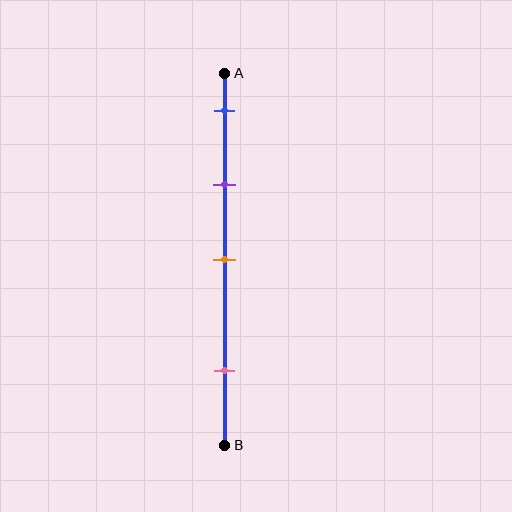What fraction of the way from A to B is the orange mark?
The orange mark is approximately 50% (0.5) of the way from A to B.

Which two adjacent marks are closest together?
The blue and purple marks are the closest adjacent pair.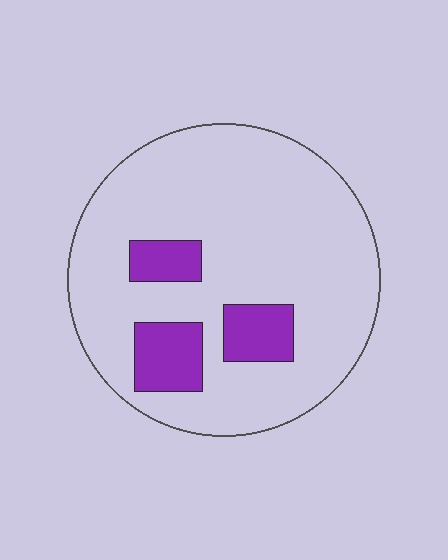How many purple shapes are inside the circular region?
3.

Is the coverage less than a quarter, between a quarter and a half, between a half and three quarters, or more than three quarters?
Less than a quarter.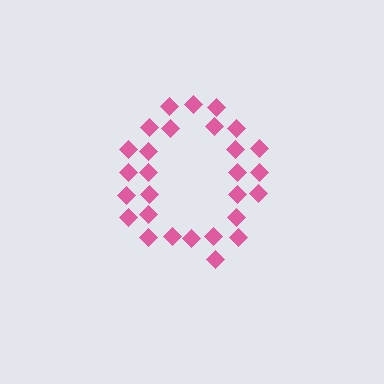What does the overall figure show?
The overall figure shows the letter Q.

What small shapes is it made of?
It is made of small diamonds.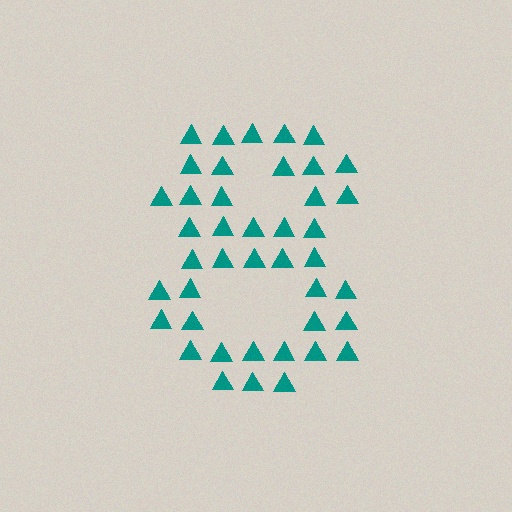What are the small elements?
The small elements are triangles.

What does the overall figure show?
The overall figure shows the digit 8.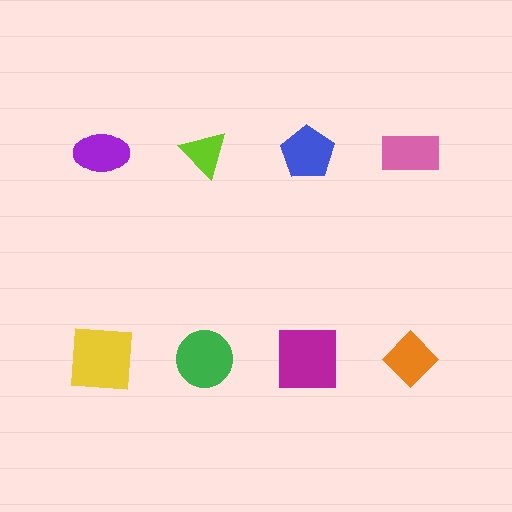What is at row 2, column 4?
An orange diamond.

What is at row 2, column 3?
A magenta square.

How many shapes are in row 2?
4 shapes.